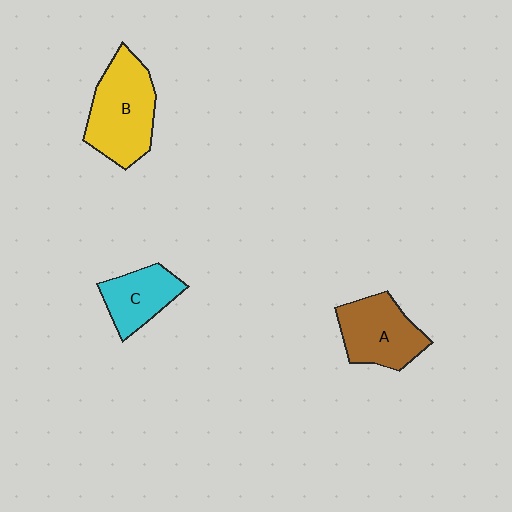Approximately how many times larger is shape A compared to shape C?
Approximately 1.3 times.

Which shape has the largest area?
Shape B (yellow).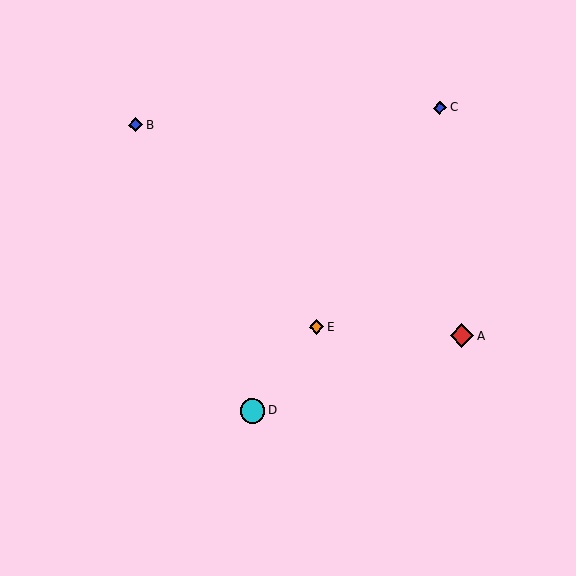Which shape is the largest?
The cyan circle (labeled D) is the largest.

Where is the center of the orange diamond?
The center of the orange diamond is at (316, 327).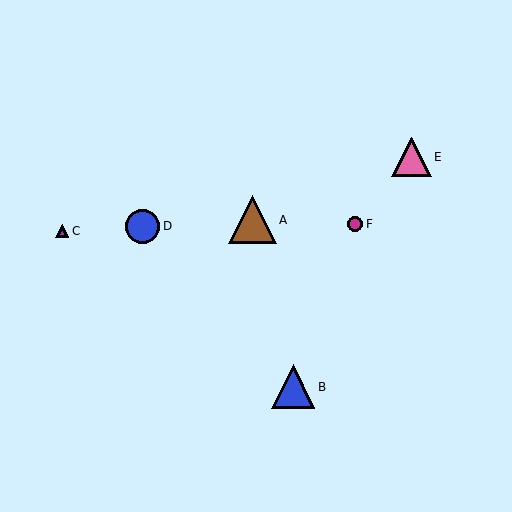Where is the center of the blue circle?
The center of the blue circle is at (143, 226).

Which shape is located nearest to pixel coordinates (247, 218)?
The brown triangle (labeled A) at (252, 220) is nearest to that location.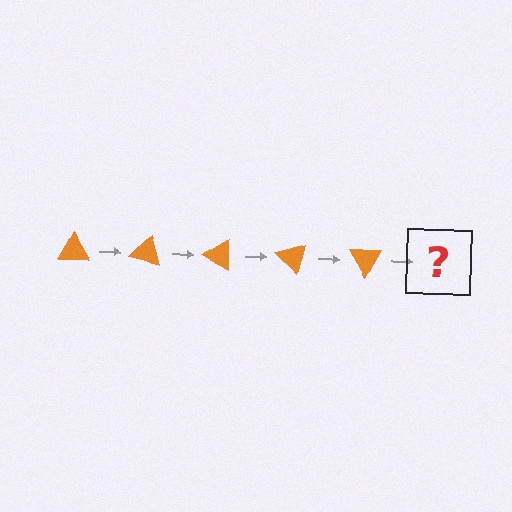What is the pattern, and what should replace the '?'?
The pattern is that the triangle rotates 15 degrees each step. The '?' should be an orange triangle rotated 75 degrees.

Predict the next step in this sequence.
The next step is an orange triangle rotated 75 degrees.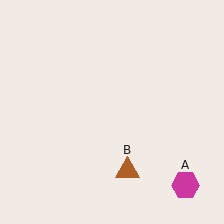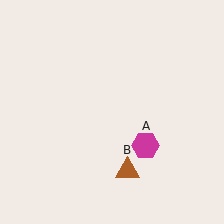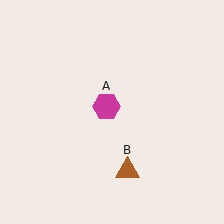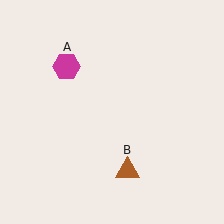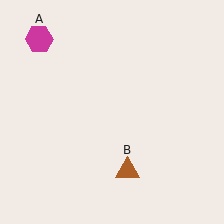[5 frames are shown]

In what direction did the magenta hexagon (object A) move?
The magenta hexagon (object A) moved up and to the left.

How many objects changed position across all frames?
1 object changed position: magenta hexagon (object A).